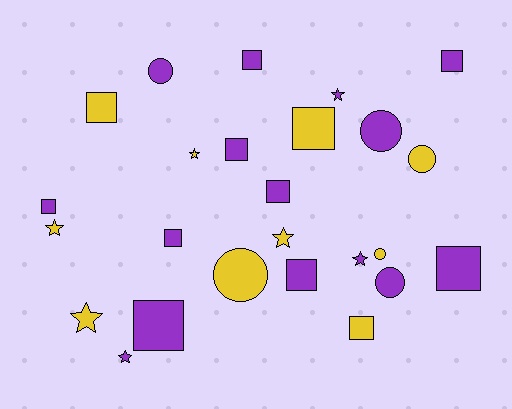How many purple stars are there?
There are 3 purple stars.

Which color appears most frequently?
Purple, with 15 objects.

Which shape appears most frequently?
Square, with 12 objects.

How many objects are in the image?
There are 25 objects.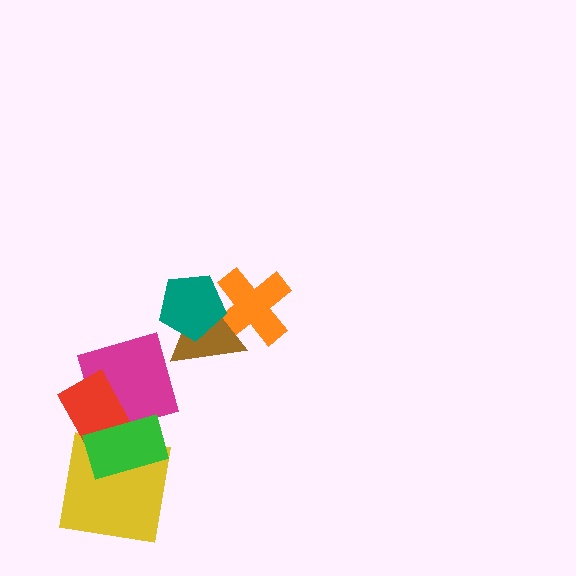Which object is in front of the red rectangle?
The green rectangle is in front of the red rectangle.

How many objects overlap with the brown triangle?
2 objects overlap with the brown triangle.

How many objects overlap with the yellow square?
2 objects overlap with the yellow square.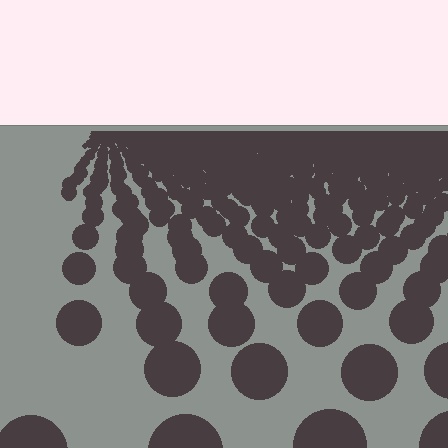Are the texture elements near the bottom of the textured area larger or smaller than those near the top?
Larger. Near the bottom, elements are closer to the viewer and appear at a bigger on-screen size.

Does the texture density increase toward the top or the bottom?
Density increases toward the top.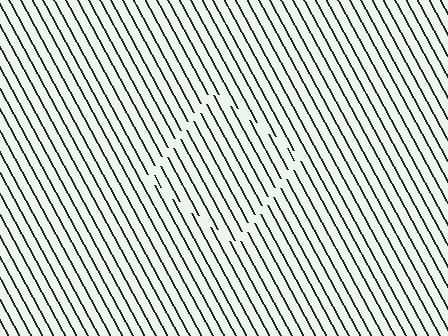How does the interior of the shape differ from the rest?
The interior of the shape contains the same grating, shifted by half a period — the contour is defined by the phase discontinuity where line-ends from the inner and outer gratings abut.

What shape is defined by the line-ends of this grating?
An illusory square. The interior of the shape contains the same grating, shifted by half a period — the contour is defined by the phase discontinuity where line-ends from the inner and outer gratings abut.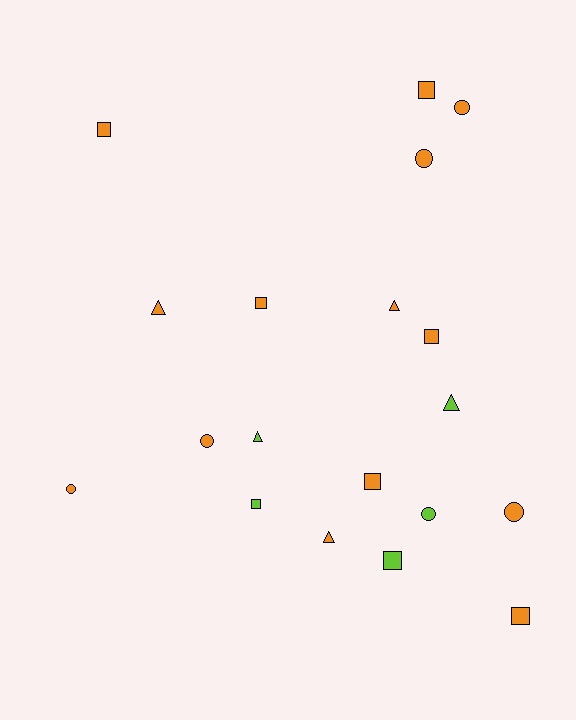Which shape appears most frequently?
Square, with 8 objects.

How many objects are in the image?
There are 19 objects.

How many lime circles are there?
There is 1 lime circle.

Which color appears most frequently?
Orange, with 14 objects.